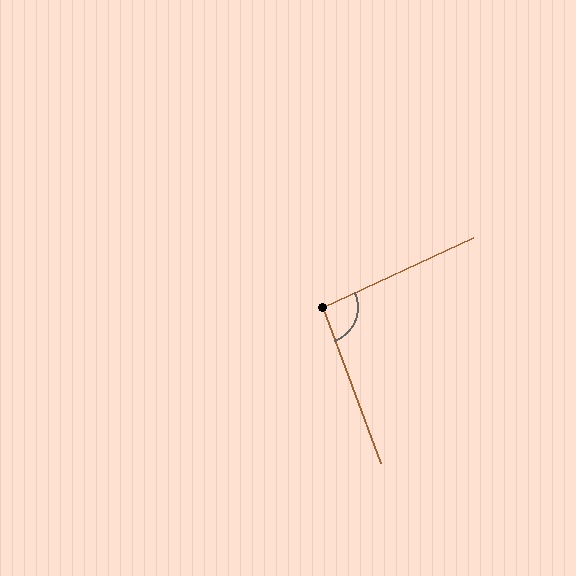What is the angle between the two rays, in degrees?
Approximately 95 degrees.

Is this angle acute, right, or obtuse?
It is approximately a right angle.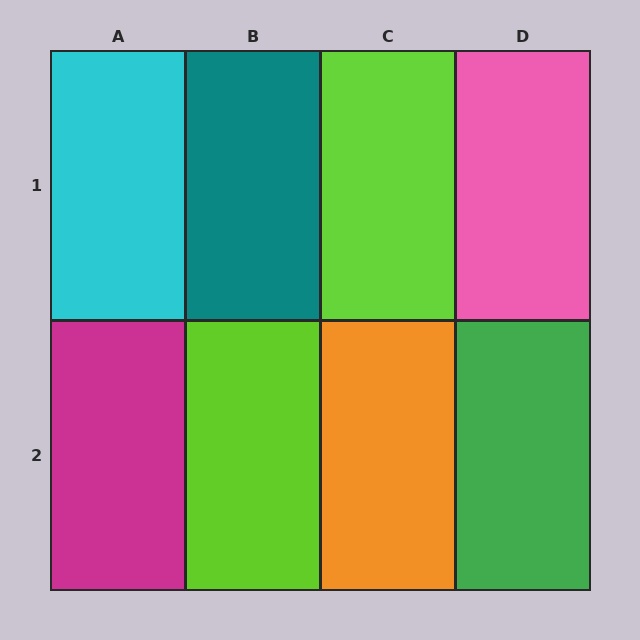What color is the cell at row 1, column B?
Teal.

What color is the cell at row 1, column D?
Pink.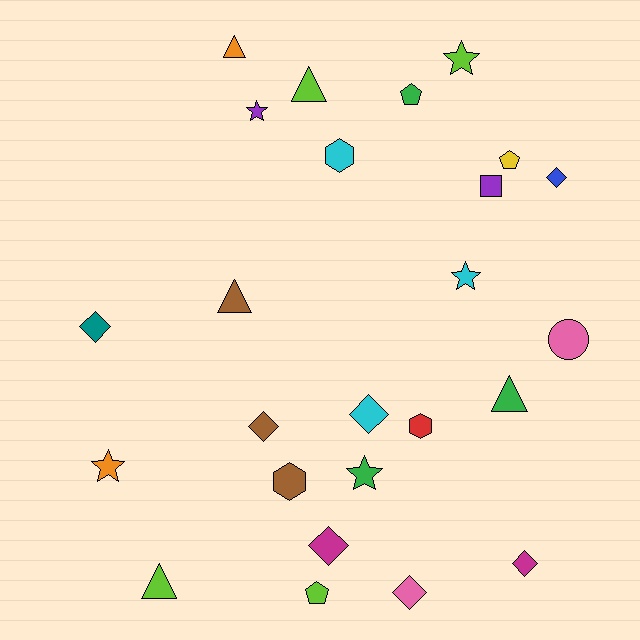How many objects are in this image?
There are 25 objects.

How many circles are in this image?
There is 1 circle.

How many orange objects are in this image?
There are 2 orange objects.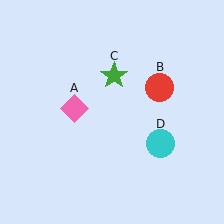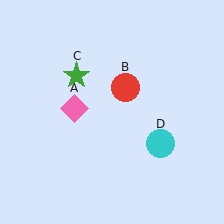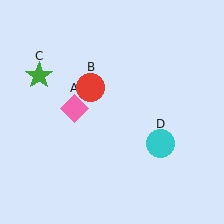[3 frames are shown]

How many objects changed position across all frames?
2 objects changed position: red circle (object B), green star (object C).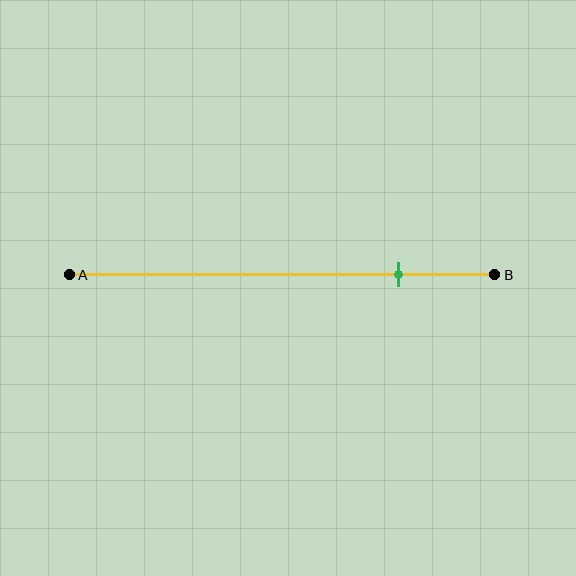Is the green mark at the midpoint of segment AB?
No, the mark is at about 75% from A, not at the 50% midpoint.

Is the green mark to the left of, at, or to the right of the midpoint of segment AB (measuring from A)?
The green mark is to the right of the midpoint of segment AB.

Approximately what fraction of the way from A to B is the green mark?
The green mark is approximately 75% of the way from A to B.